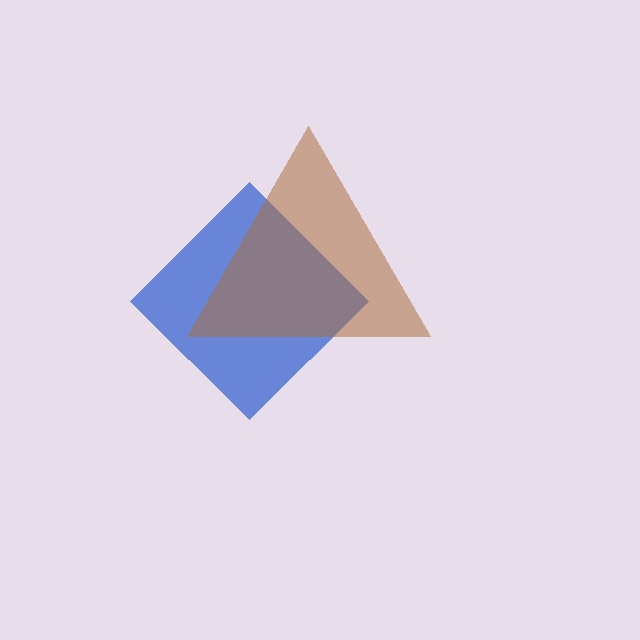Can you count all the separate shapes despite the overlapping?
Yes, there are 2 separate shapes.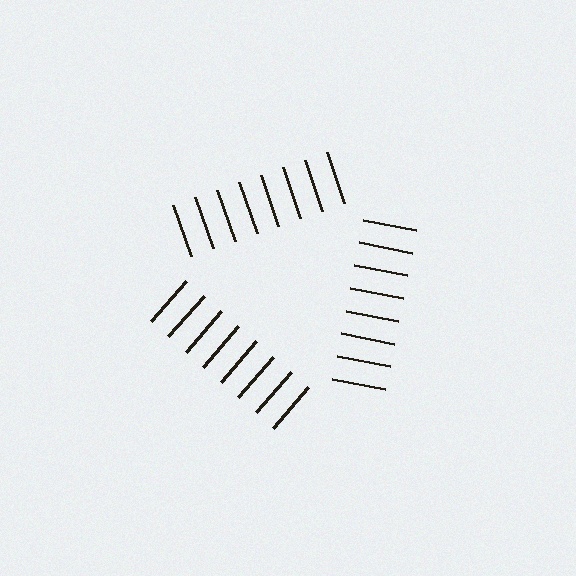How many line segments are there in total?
24 — 8 along each of the 3 edges.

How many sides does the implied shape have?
3 sides — the line-ends trace a triangle.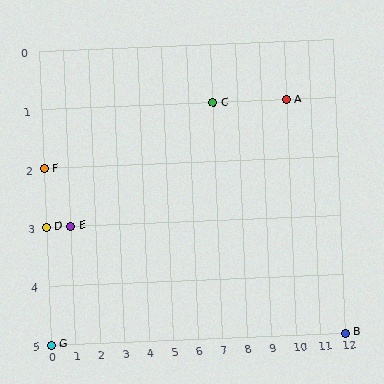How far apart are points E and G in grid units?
Points E and G are 1 column and 2 rows apart (about 2.2 grid units diagonally).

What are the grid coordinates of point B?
Point B is at grid coordinates (12, 5).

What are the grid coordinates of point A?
Point A is at grid coordinates (10, 1).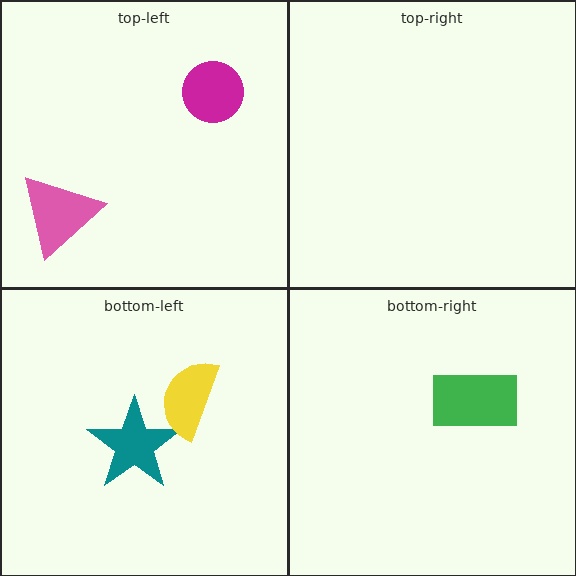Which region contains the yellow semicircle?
The bottom-left region.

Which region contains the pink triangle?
The top-left region.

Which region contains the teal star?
The bottom-left region.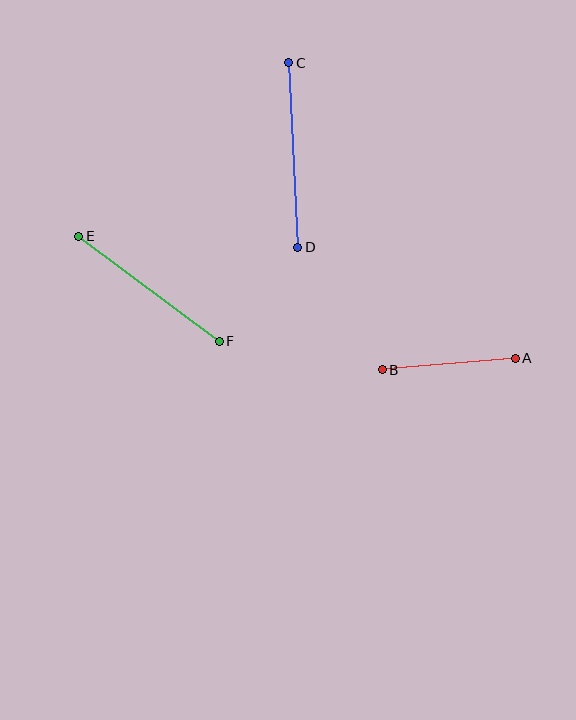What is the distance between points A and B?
The distance is approximately 134 pixels.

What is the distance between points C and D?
The distance is approximately 184 pixels.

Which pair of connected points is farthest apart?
Points C and D are farthest apart.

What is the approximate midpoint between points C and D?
The midpoint is at approximately (293, 155) pixels.